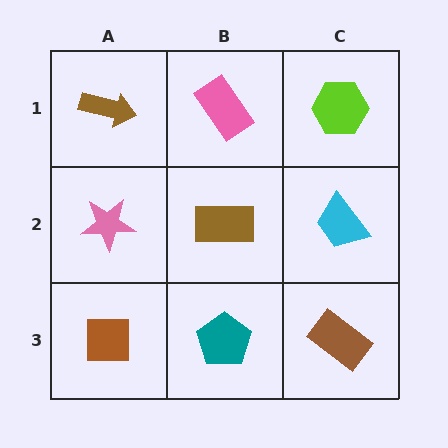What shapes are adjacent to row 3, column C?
A cyan trapezoid (row 2, column C), a teal pentagon (row 3, column B).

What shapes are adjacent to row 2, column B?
A pink rectangle (row 1, column B), a teal pentagon (row 3, column B), a pink star (row 2, column A), a cyan trapezoid (row 2, column C).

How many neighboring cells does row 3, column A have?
2.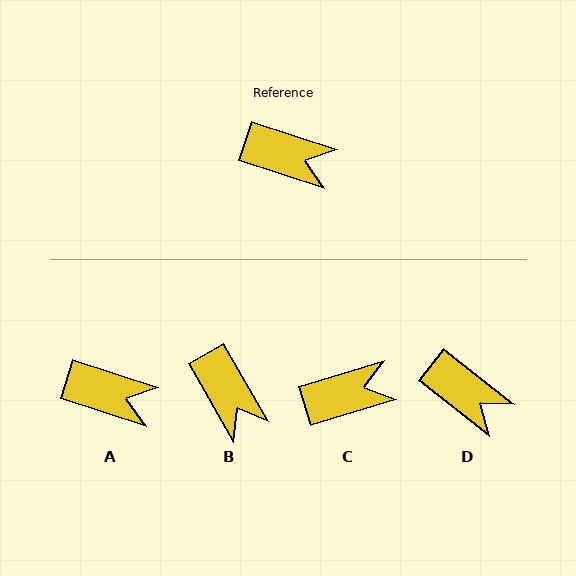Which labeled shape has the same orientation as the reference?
A.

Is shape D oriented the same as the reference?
No, it is off by about 20 degrees.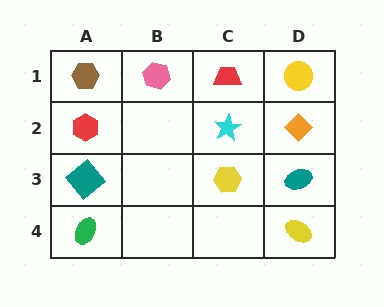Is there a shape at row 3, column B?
No, that cell is empty.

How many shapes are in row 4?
2 shapes.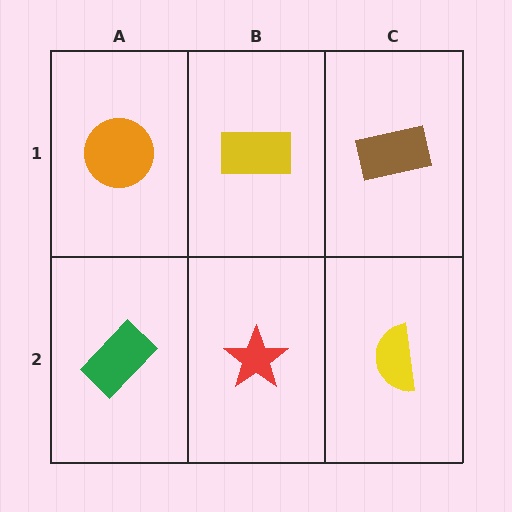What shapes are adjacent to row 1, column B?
A red star (row 2, column B), an orange circle (row 1, column A), a brown rectangle (row 1, column C).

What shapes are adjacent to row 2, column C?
A brown rectangle (row 1, column C), a red star (row 2, column B).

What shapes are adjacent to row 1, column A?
A green rectangle (row 2, column A), a yellow rectangle (row 1, column B).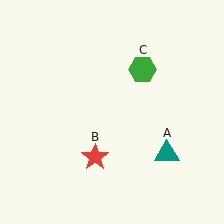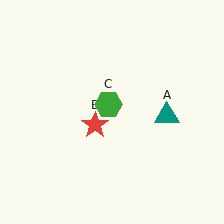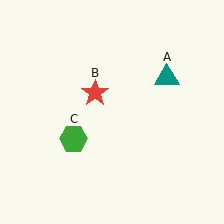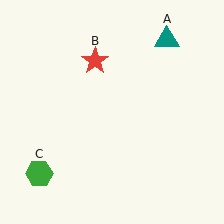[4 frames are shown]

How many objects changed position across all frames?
3 objects changed position: teal triangle (object A), red star (object B), green hexagon (object C).